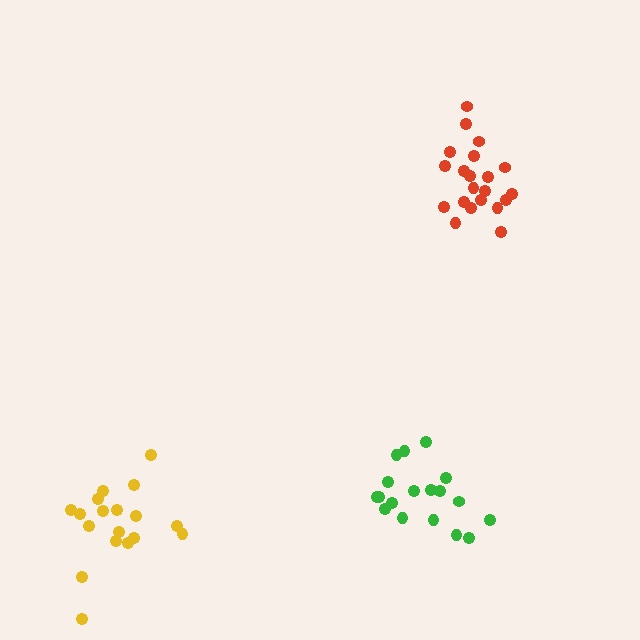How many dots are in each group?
Group 1: 21 dots, Group 2: 18 dots, Group 3: 18 dots (57 total).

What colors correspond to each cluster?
The clusters are colored: red, green, yellow.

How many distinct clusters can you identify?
There are 3 distinct clusters.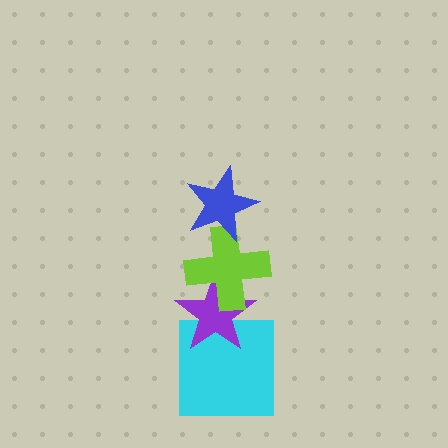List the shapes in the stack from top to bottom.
From top to bottom: the blue star, the lime cross, the purple star, the cyan square.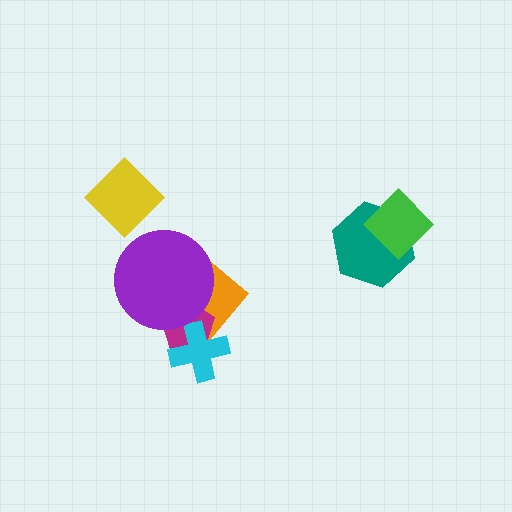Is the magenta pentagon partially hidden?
Yes, it is partially covered by another shape.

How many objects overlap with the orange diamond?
3 objects overlap with the orange diamond.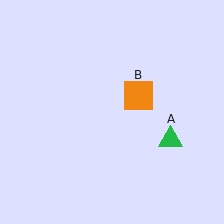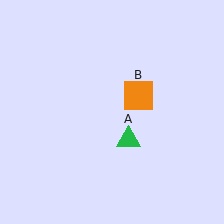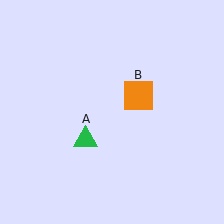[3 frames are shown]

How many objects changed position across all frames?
1 object changed position: green triangle (object A).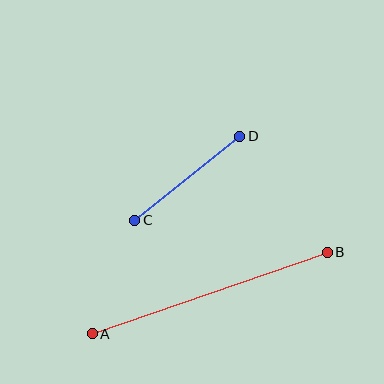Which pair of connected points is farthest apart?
Points A and B are farthest apart.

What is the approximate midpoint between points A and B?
The midpoint is at approximately (210, 293) pixels.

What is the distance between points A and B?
The distance is approximately 249 pixels.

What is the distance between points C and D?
The distance is approximately 134 pixels.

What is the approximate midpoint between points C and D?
The midpoint is at approximately (187, 178) pixels.